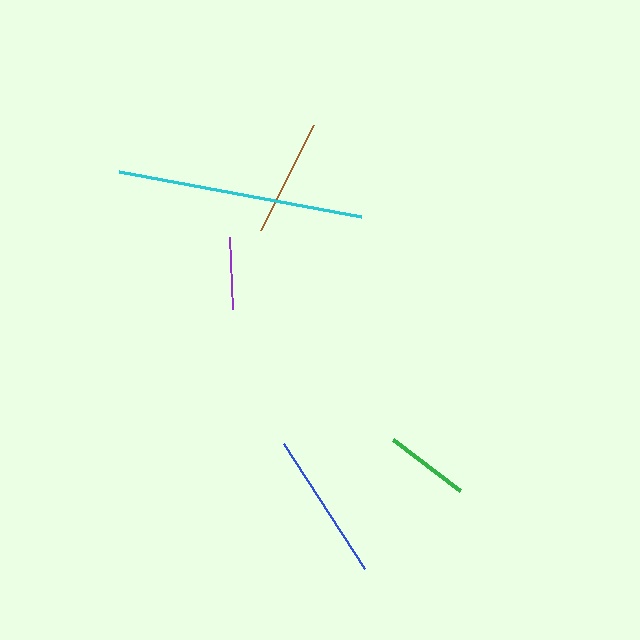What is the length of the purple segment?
The purple segment is approximately 73 pixels long.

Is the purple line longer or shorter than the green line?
The green line is longer than the purple line.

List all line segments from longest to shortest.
From longest to shortest: cyan, blue, brown, green, purple.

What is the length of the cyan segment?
The cyan segment is approximately 246 pixels long.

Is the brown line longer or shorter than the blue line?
The blue line is longer than the brown line.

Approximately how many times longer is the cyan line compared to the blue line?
The cyan line is approximately 1.7 times the length of the blue line.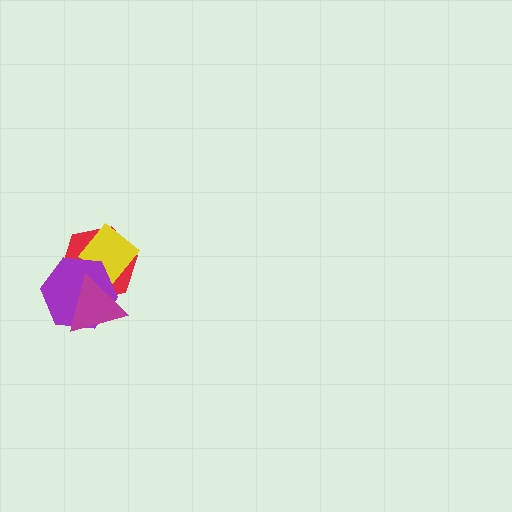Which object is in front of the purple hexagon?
The magenta triangle is in front of the purple hexagon.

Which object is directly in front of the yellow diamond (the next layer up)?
The purple hexagon is directly in front of the yellow diamond.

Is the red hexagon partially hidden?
Yes, it is partially covered by another shape.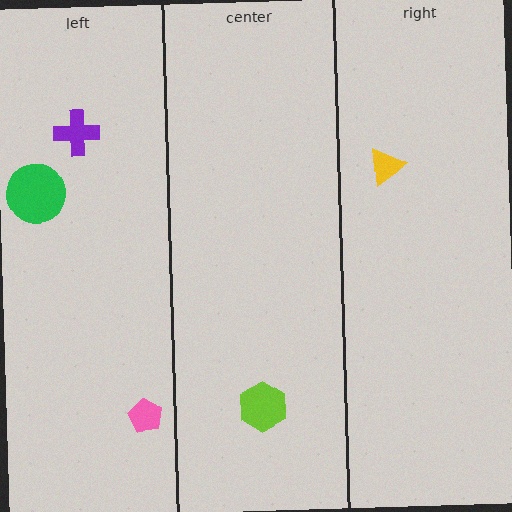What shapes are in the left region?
The pink pentagon, the purple cross, the green circle.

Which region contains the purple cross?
The left region.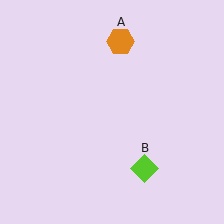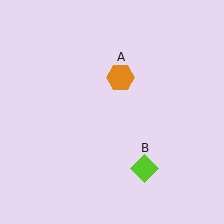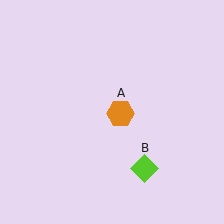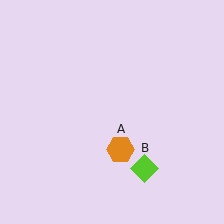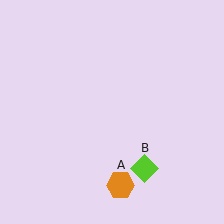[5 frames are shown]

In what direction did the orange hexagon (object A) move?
The orange hexagon (object A) moved down.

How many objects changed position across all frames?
1 object changed position: orange hexagon (object A).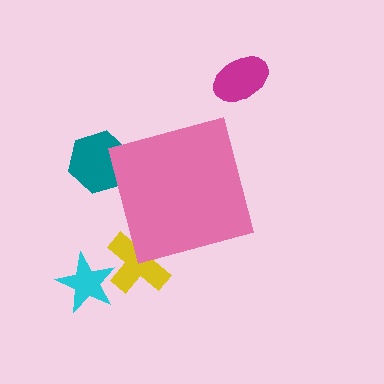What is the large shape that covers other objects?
A pink square.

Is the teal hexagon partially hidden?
Yes, the teal hexagon is partially hidden behind the pink square.